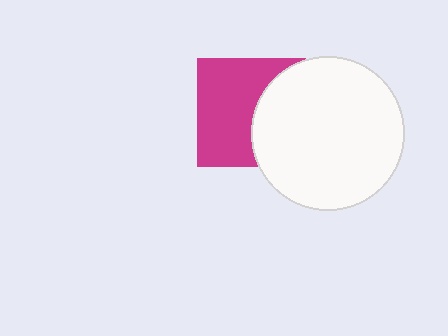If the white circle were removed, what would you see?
You would see the complete magenta square.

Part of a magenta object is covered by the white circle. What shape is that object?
It is a square.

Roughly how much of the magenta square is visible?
About half of it is visible (roughly 60%).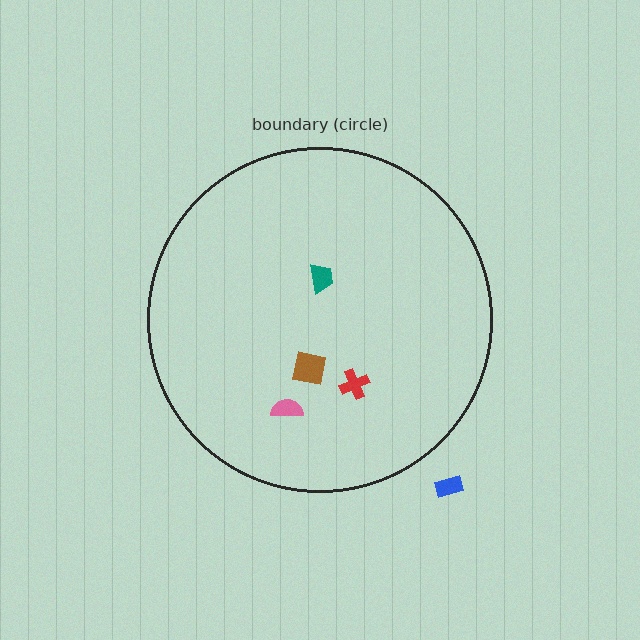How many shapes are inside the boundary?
4 inside, 1 outside.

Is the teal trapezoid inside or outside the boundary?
Inside.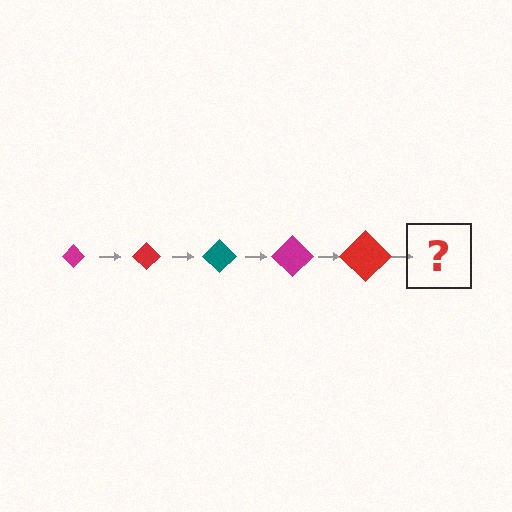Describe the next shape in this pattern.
It should be a teal diamond, larger than the previous one.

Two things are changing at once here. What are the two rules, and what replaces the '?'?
The two rules are that the diamond grows larger each step and the color cycles through magenta, red, and teal. The '?' should be a teal diamond, larger than the previous one.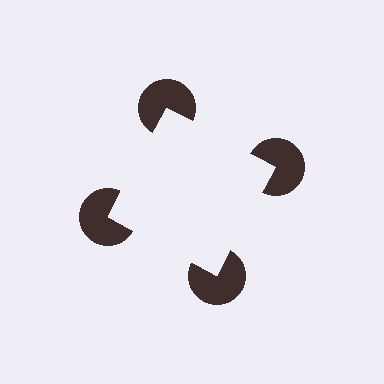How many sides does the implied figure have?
4 sides.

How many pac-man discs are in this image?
There are 4 — one at each vertex of the illusory square.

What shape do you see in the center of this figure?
An illusory square — its edges are inferred from the aligned wedge cuts in the pac-man discs, not physically drawn.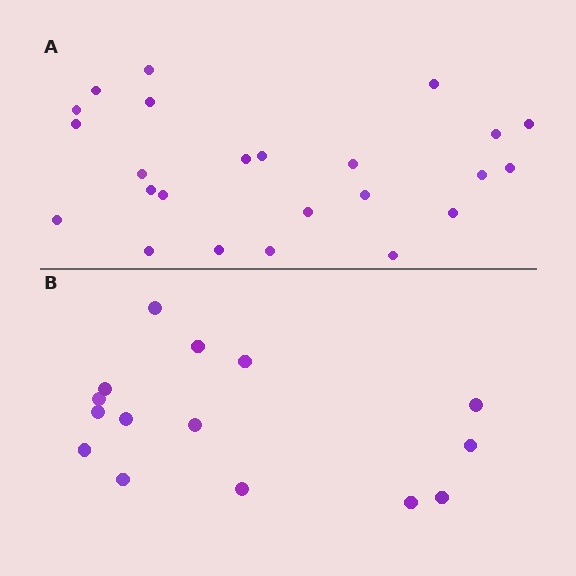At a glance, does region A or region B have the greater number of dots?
Region A (the top region) has more dots.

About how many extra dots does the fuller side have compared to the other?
Region A has roughly 8 or so more dots than region B.